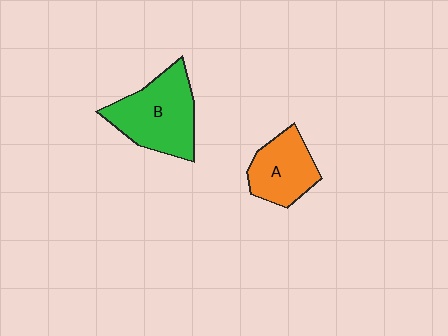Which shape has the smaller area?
Shape A (orange).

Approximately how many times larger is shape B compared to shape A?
Approximately 1.4 times.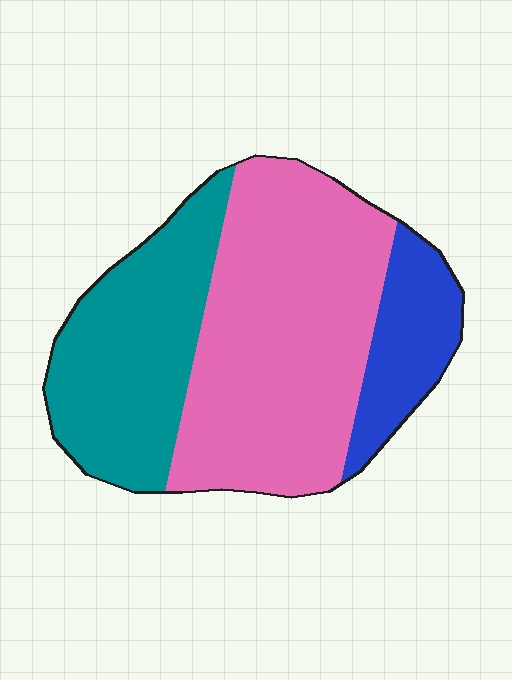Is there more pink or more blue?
Pink.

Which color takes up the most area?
Pink, at roughly 55%.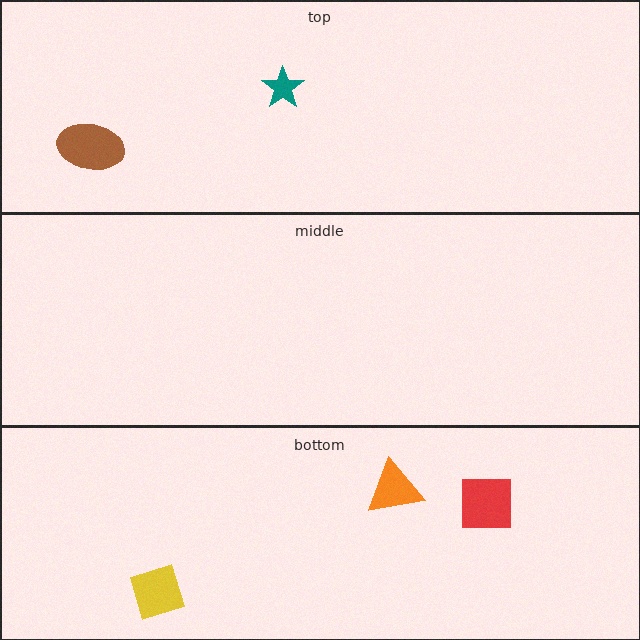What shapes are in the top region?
The teal star, the brown ellipse.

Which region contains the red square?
The bottom region.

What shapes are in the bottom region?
The orange triangle, the red square, the yellow diamond.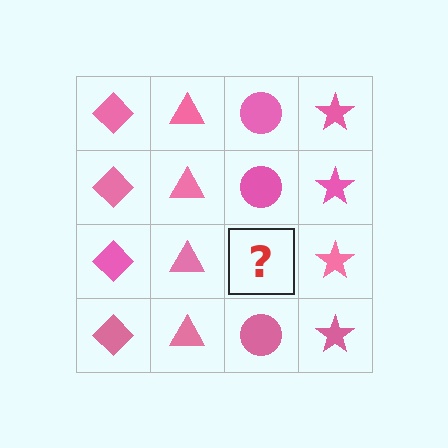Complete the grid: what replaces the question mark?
The question mark should be replaced with a pink circle.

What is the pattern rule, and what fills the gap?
The rule is that each column has a consistent shape. The gap should be filled with a pink circle.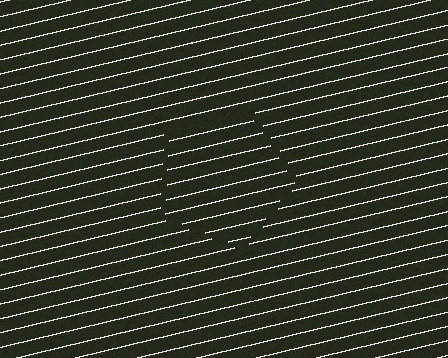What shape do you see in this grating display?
An illusory pentagon. The interior of the shape contains the same grating, shifted by half a period — the contour is defined by the phase discontinuity where line-ends from the inner and outer gratings abut.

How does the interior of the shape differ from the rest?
The interior of the shape contains the same grating, shifted by half a period — the contour is defined by the phase discontinuity where line-ends from the inner and outer gratings abut.